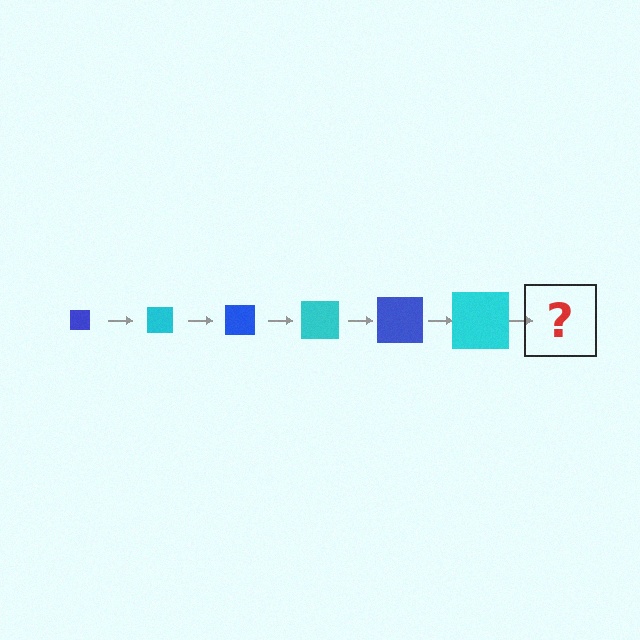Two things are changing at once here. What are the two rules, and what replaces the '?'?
The two rules are that the square grows larger each step and the color cycles through blue and cyan. The '?' should be a blue square, larger than the previous one.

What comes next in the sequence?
The next element should be a blue square, larger than the previous one.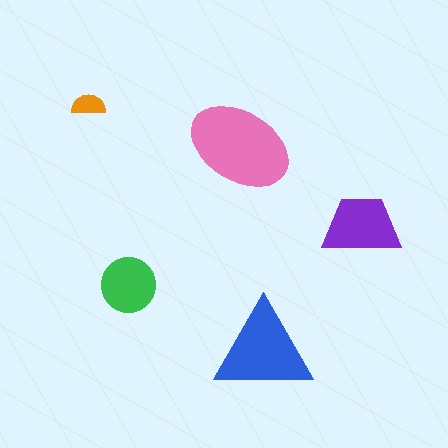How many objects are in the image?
There are 5 objects in the image.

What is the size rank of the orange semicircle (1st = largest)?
5th.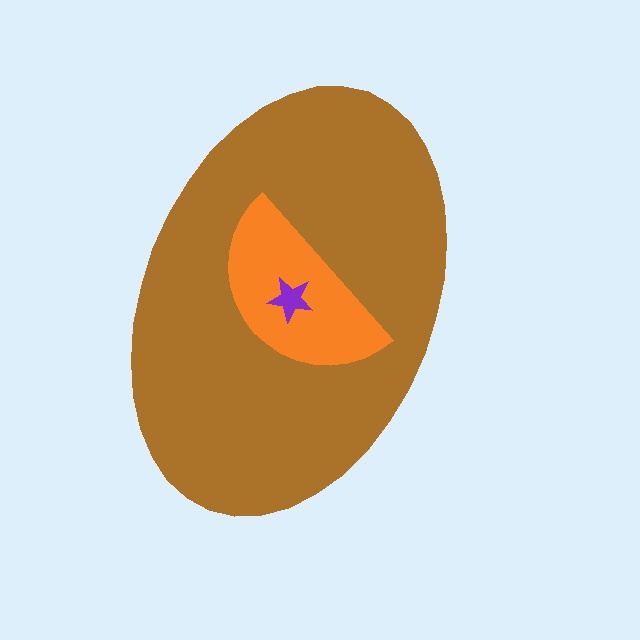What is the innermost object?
The purple star.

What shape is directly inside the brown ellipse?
The orange semicircle.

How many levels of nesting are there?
3.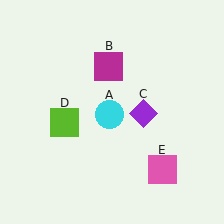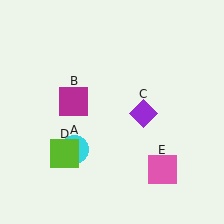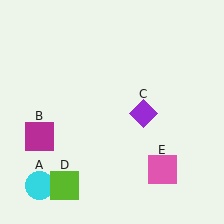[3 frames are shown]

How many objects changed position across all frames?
3 objects changed position: cyan circle (object A), magenta square (object B), lime square (object D).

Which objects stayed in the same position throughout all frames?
Purple diamond (object C) and pink square (object E) remained stationary.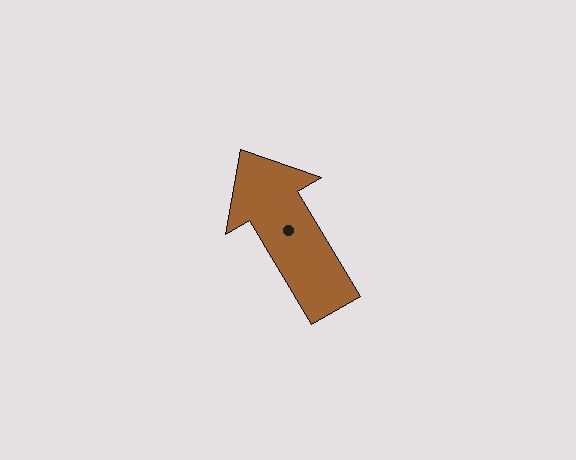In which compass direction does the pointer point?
Northwest.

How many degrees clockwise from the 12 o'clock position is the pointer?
Approximately 329 degrees.